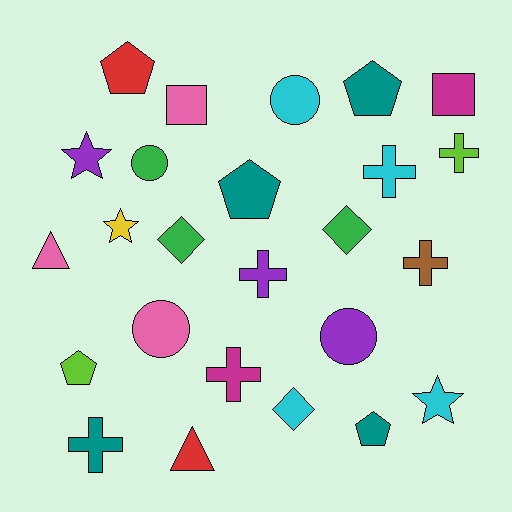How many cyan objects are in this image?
There are 4 cyan objects.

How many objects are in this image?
There are 25 objects.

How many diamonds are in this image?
There are 3 diamonds.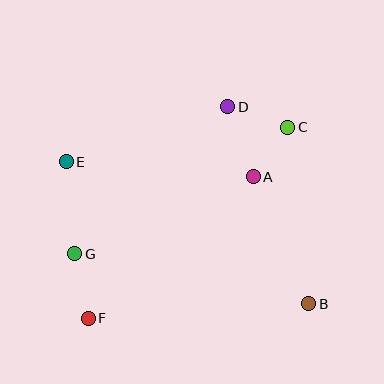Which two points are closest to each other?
Points A and C are closest to each other.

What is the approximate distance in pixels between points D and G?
The distance between D and G is approximately 212 pixels.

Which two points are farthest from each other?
Points B and E are farthest from each other.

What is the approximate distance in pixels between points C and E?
The distance between C and E is approximately 224 pixels.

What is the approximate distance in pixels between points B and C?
The distance between B and C is approximately 178 pixels.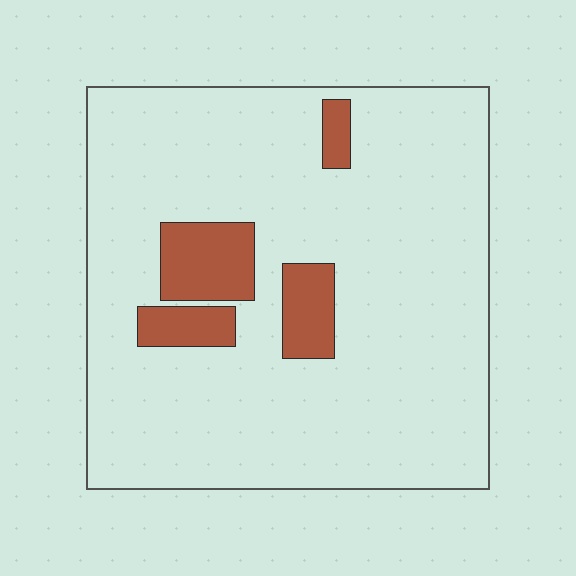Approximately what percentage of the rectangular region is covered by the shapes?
Approximately 10%.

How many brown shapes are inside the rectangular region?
4.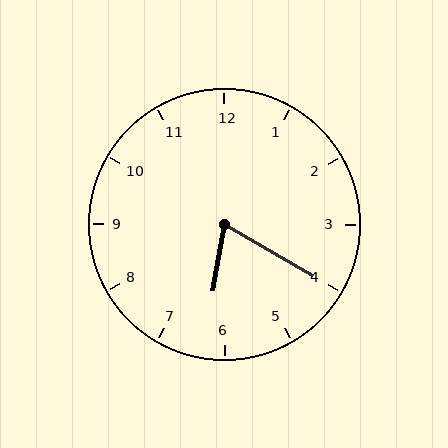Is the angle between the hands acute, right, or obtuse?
It is acute.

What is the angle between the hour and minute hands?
Approximately 70 degrees.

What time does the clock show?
6:20.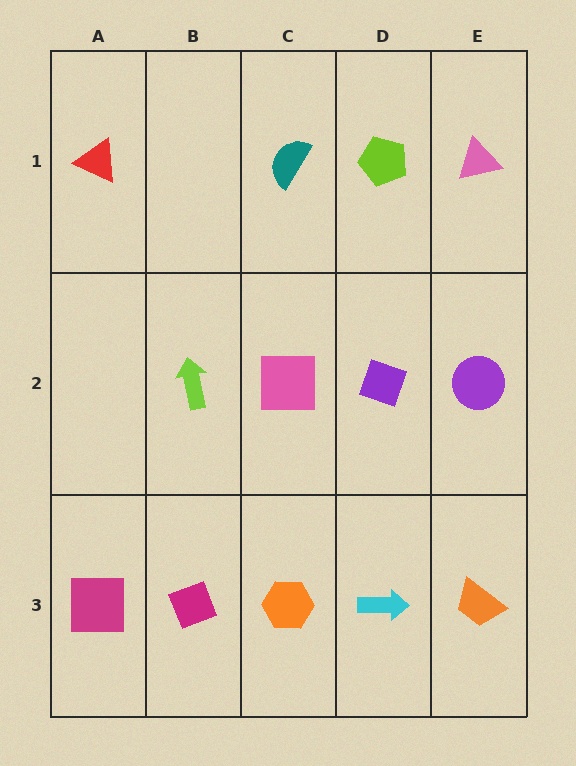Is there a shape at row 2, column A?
No, that cell is empty.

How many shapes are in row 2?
4 shapes.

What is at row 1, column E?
A pink triangle.